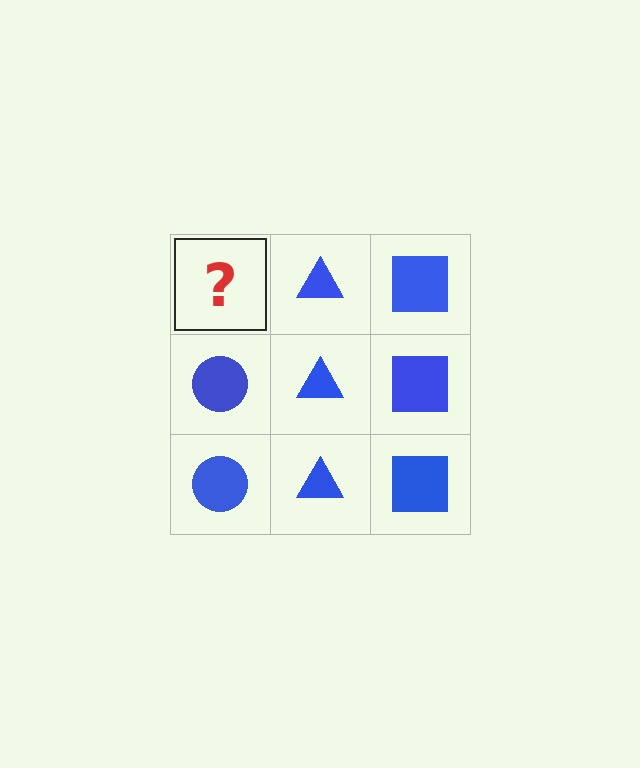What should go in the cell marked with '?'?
The missing cell should contain a blue circle.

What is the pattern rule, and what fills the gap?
The rule is that each column has a consistent shape. The gap should be filled with a blue circle.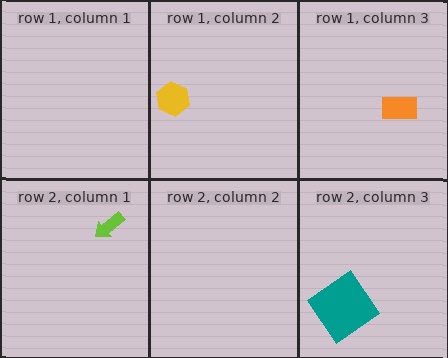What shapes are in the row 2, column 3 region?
The teal diamond.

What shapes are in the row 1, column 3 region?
The orange rectangle.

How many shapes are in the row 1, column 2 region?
1.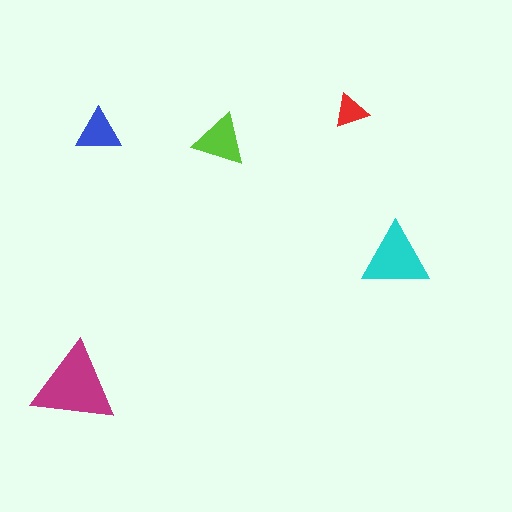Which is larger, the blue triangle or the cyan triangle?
The cyan one.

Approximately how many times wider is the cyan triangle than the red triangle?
About 2 times wider.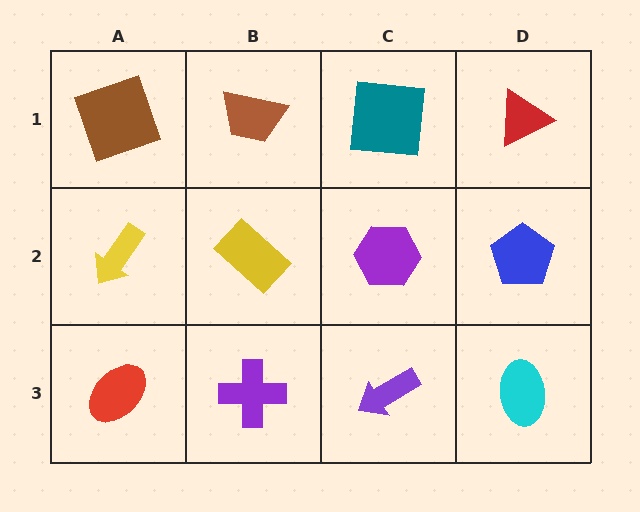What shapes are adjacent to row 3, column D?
A blue pentagon (row 2, column D), a purple arrow (row 3, column C).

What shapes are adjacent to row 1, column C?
A purple hexagon (row 2, column C), a brown trapezoid (row 1, column B), a red triangle (row 1, column D).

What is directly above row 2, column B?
A brown trapezoid.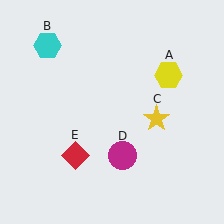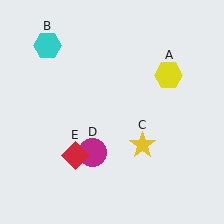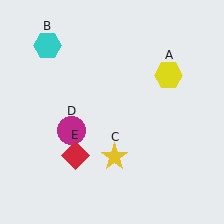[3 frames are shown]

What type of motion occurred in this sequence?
The yellow star (object C), magenta circle (object D) rotated clockwise around the center of the scene.